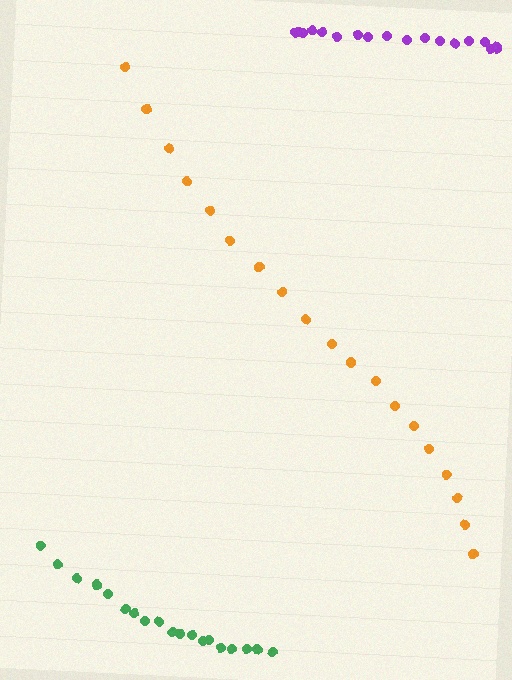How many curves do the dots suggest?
There are 3 distinct paths.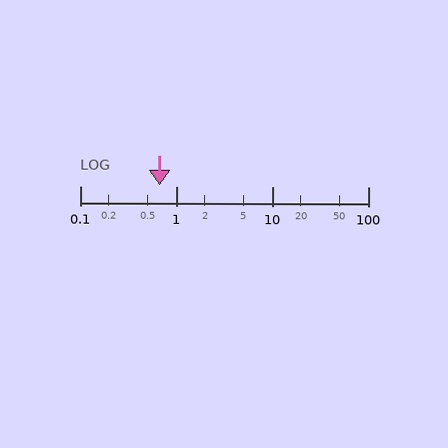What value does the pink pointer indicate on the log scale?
The pointer indicates approximately 0.68.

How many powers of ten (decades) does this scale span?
The scale spans 3 decades, from 0.1 to 100.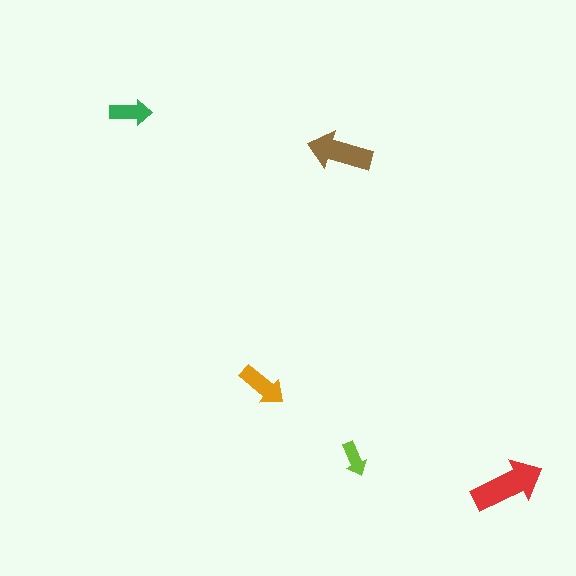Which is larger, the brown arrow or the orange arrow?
The brown one.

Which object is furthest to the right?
The red arrow is rightmost.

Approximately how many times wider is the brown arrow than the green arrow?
About 1.5 times wider.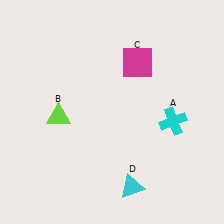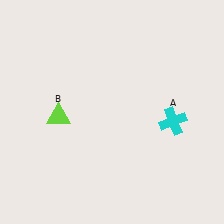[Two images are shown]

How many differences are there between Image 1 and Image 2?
There are 2 differences between the two images.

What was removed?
The cyan triangle (D), the magenta square (C) were removed in Image 2.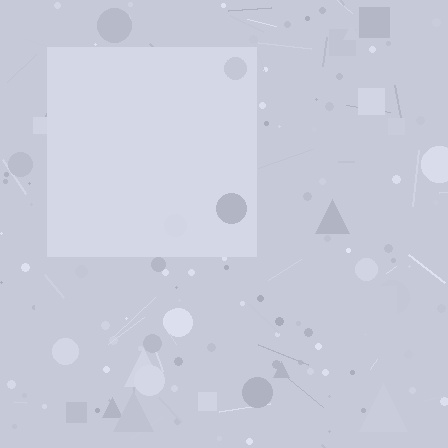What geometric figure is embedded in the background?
A square is embedded in the background.